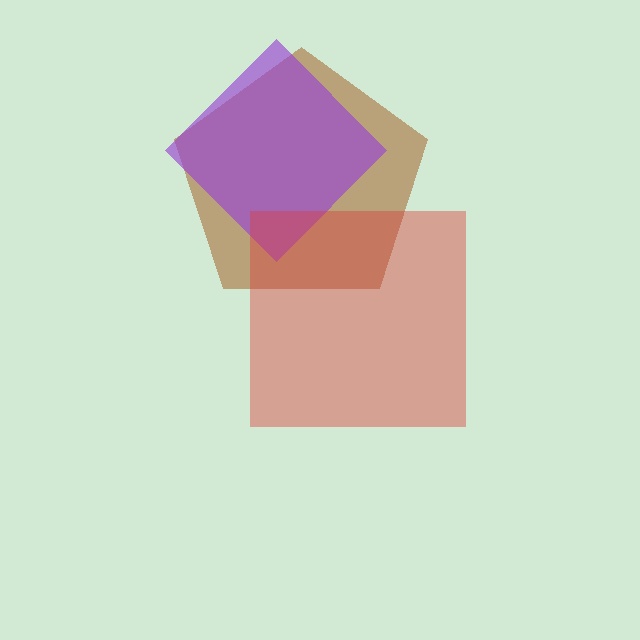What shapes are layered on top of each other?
The layered shapes are: a brown pentagon, a purple diamond, a red square.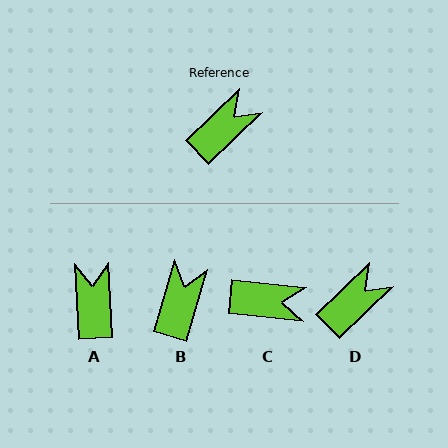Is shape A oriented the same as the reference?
No, it is off by about 49 degrees.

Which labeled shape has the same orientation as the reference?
D.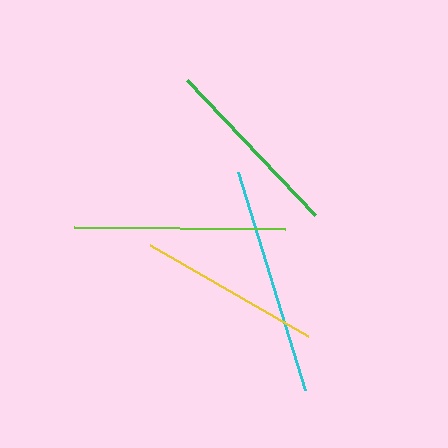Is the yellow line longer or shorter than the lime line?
The lime line is longer than the yellow line.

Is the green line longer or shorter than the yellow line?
The green line is longer than the yellow line.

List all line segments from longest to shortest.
From longest to shortest: cyan, lime, green, yellow.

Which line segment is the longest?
The cyan line is the longest at approximately 228 pixels.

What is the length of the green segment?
The green segment is approximately 186 pixels long.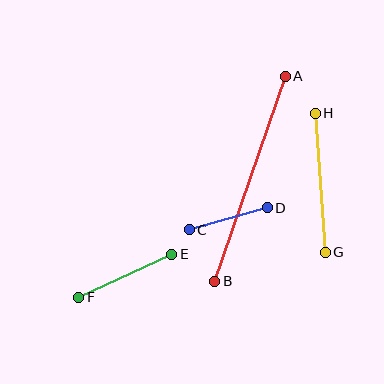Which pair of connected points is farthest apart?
Points A and B are farthest apart.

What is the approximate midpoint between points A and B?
The midpoint is at approximately (250, 179) pixels.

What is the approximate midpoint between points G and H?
The midpoint is at approximately (320, 183) pixels.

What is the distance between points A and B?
The distance is approximately 217 pixels.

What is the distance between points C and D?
The distance is approximately 81 pixels.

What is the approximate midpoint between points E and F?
The midpoint is at approximately (125, 276) pixels.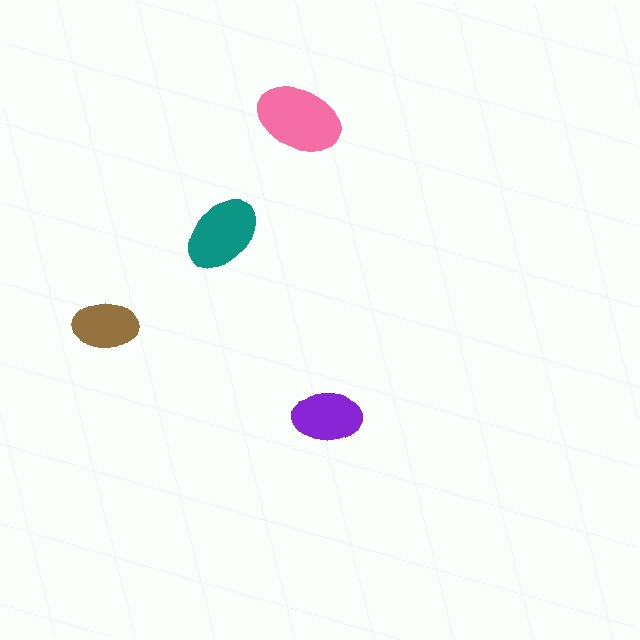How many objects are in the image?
There are 4 objects in the image.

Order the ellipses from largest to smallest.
the pink one, the teal one, the purple one, the brown one.